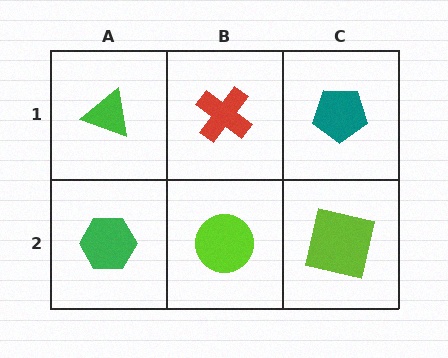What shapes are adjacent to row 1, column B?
A lime circle (row 2, column B), a green triangle (row 1, column A), a teal pentagon (row 1, column C).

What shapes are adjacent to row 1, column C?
A lime square (row 2, column C), a red cross (row 1, column B).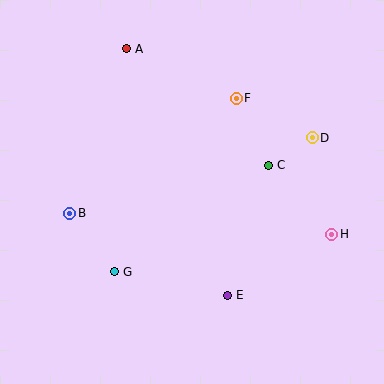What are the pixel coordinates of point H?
Point H is at (332, 234).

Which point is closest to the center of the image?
Point C at (269, 165) is closest to the center.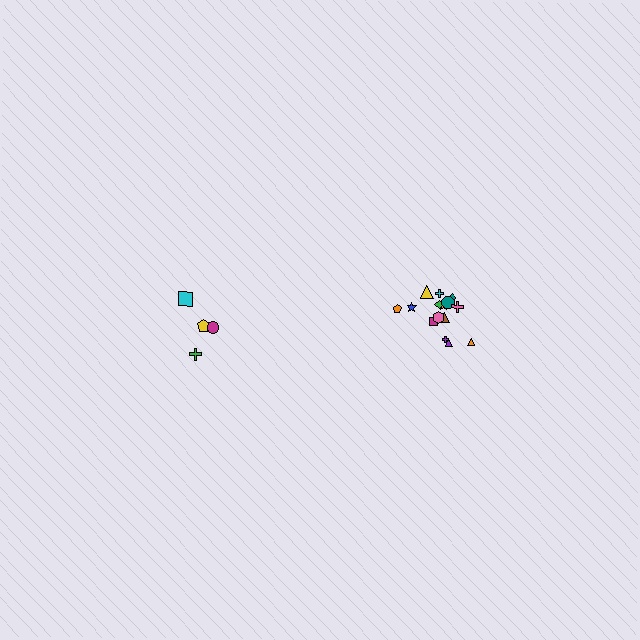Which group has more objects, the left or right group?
The right group.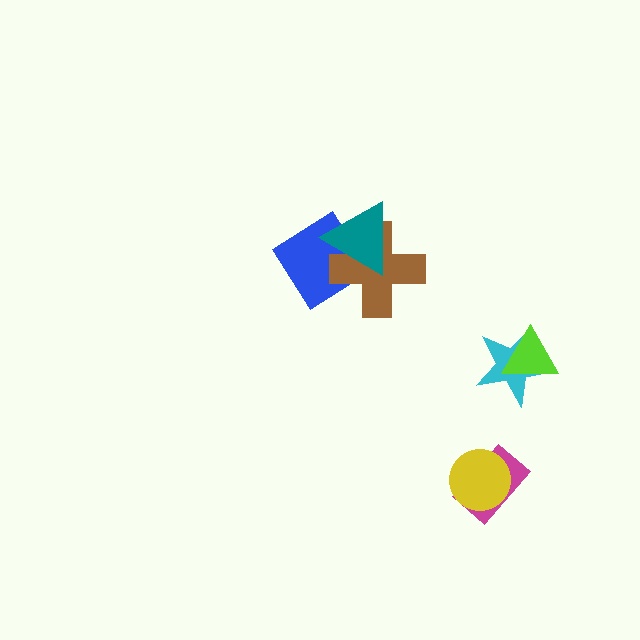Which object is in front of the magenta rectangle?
The yellow circle is in front of the magenta rectangle.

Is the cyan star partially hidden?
Yes, it is partially covered by another shape.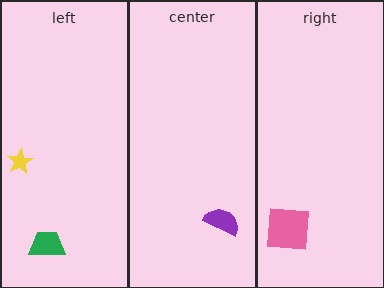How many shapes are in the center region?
1.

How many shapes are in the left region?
2.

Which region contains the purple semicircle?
The center region.